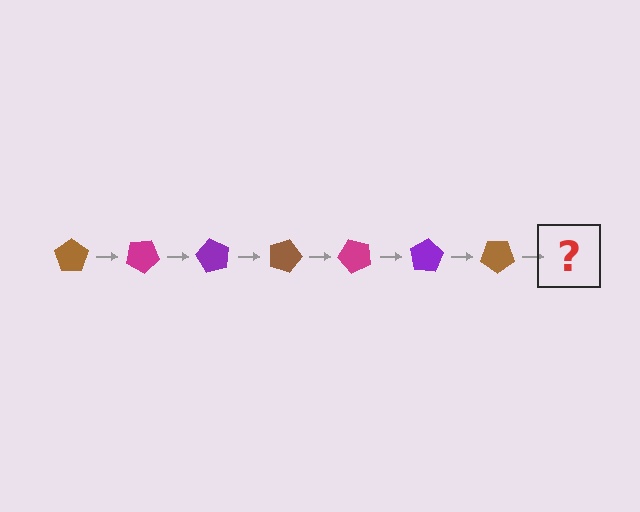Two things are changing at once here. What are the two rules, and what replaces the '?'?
The two rules are that it rotates 30 degrees each step and the color cycles through brown, magenta, and purple. The '?' should be a magenta pentagon, rotated 210 degrees from the start.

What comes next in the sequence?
The next element should be a magenta pentagon, rotated 210 degrees from the start.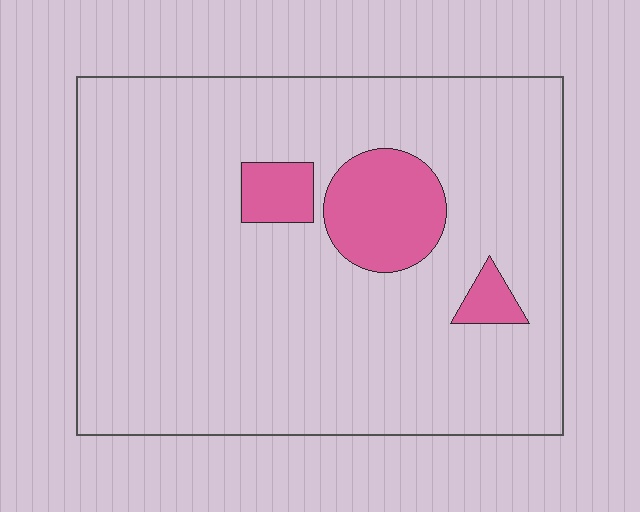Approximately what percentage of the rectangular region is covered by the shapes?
Approximately 10%.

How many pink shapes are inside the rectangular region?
3.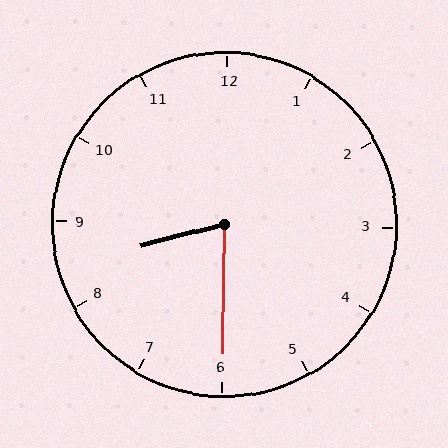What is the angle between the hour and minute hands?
Approximately 75 degrees.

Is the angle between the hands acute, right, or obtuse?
It is acute.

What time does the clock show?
8:30.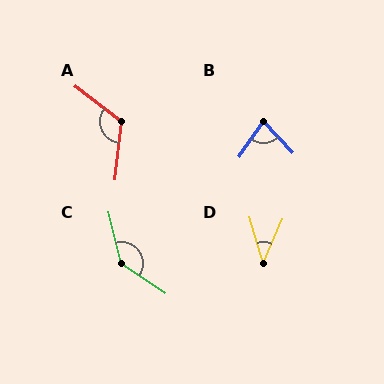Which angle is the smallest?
D, at approximately 39 degrees.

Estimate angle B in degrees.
Approximately 77 degrees.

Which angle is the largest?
C, at approximately 138 degrees.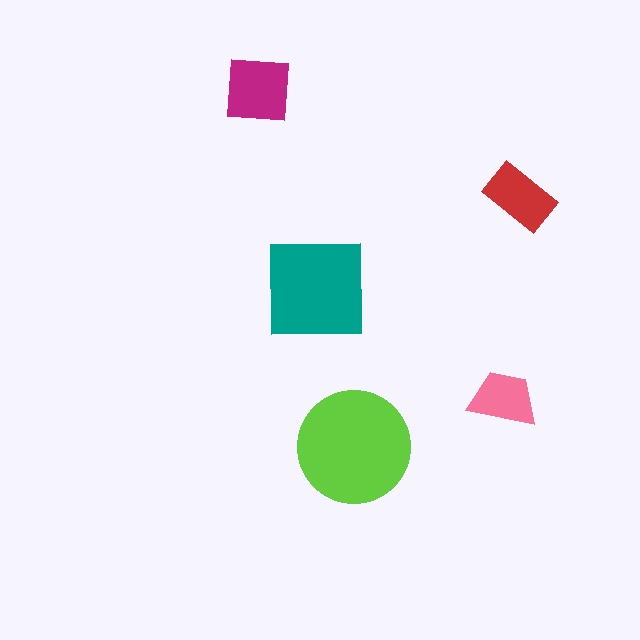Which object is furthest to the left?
The magenta square is leftmost.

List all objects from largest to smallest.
The lime circle, the teal square, the magenta square, the red rectangle, the pink trapezoid.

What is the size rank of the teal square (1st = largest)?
2nd.